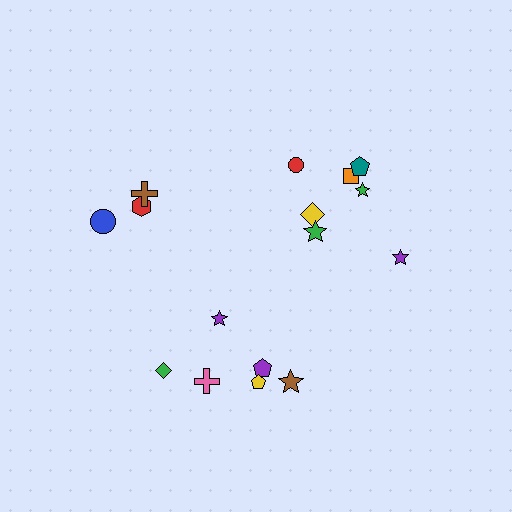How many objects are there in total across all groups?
There are 16 objects.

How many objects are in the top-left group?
There are 3 objects.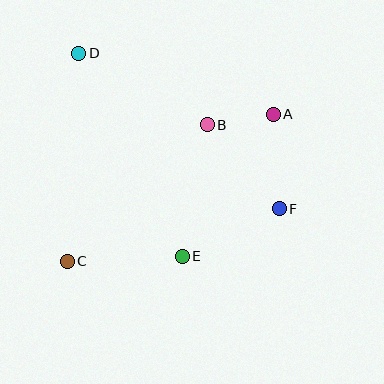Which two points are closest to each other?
Points A and B are closest to each other.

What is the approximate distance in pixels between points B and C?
The distance between B and C is approximately 195 pixels.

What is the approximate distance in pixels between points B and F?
The distance between B and F is approximately 111 pixels.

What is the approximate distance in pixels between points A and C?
The distance between A and C is approximately 253 pixels.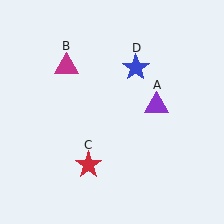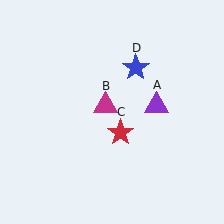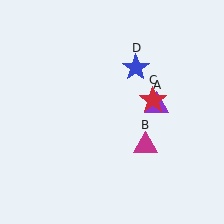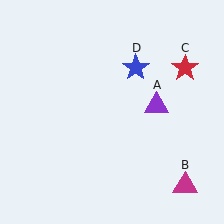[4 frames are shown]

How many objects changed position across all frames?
2 objects changed position: magenta triangle (object B), red star (object C).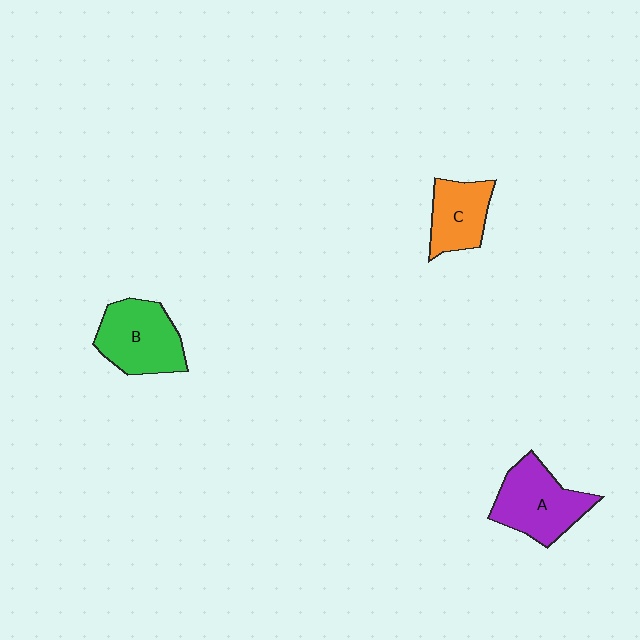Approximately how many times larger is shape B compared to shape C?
Approximately 1.4 times.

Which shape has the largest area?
Shape A (purple).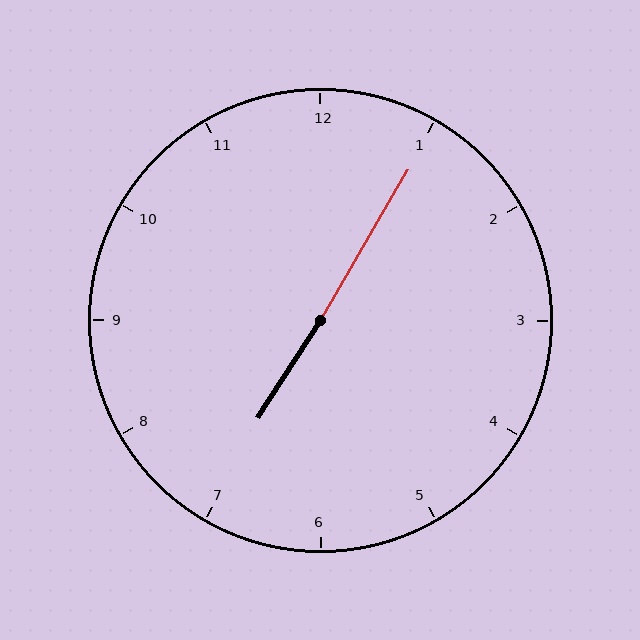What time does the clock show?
7:05.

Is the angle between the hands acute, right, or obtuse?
It is obtuse.